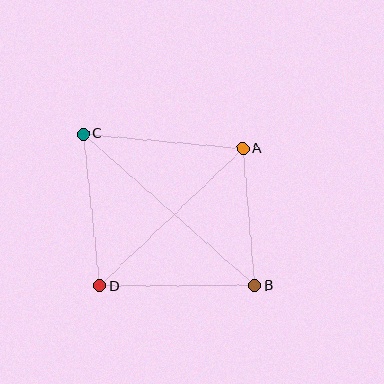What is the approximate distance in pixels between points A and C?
The distance between A and C is approximately 160 pixels.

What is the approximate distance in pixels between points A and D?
The distance between A and D is approximately 198 pixels.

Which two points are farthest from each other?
Points B and C are farthest from each other.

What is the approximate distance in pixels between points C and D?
The distance between C and D is approximately 153 pixels.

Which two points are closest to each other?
Points A and B are closest to each other.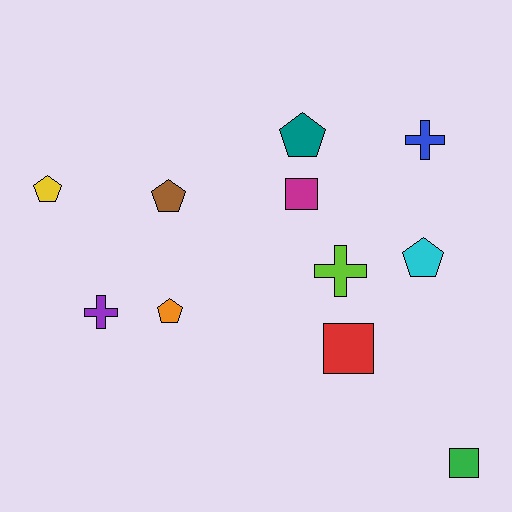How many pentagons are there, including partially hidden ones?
There are 5 pentagons.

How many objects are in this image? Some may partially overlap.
There are 11 objects.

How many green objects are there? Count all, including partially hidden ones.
There is 1 green object.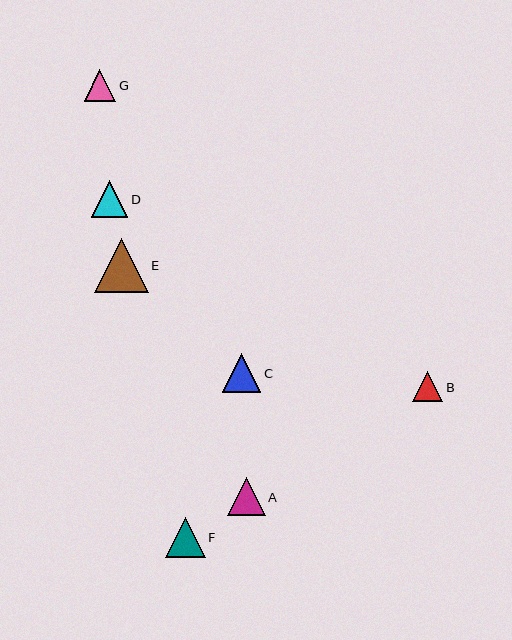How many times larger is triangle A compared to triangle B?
Triangle A is approximately 1.2 times the size of triangle B.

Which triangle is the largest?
Triangle E is the largest with a size of approximately 54 pixels.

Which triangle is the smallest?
Triangle B is the smallest with a size of approximately 31 pixels.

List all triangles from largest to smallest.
From largest to smallest: E, F, C, A, D, G, B.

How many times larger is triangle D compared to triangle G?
Triangle D is approximately 1.2 times the size of triangle G.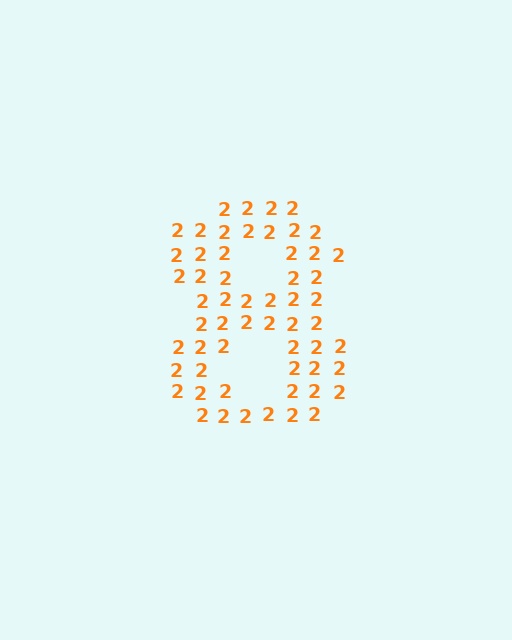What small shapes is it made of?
It is made of small digit 2's.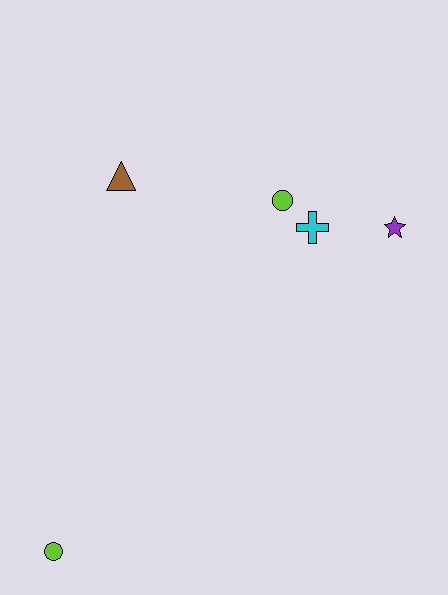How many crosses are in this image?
There is 1 cross.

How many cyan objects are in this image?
There is 1 cyan object.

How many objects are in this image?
There are 5 objects.